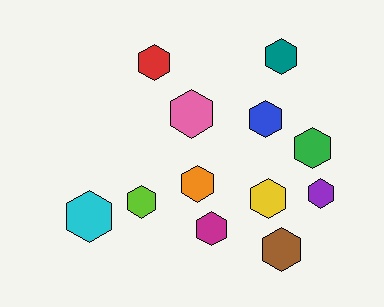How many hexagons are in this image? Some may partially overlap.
There are 12 hexagons.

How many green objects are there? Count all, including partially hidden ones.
There is 1 green object.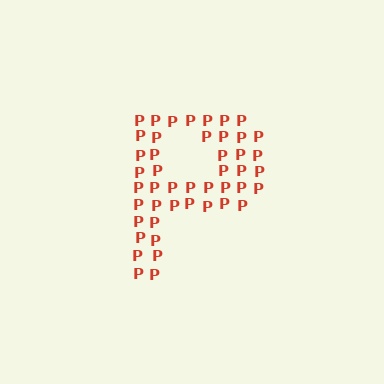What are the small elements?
The small elements are letter P's.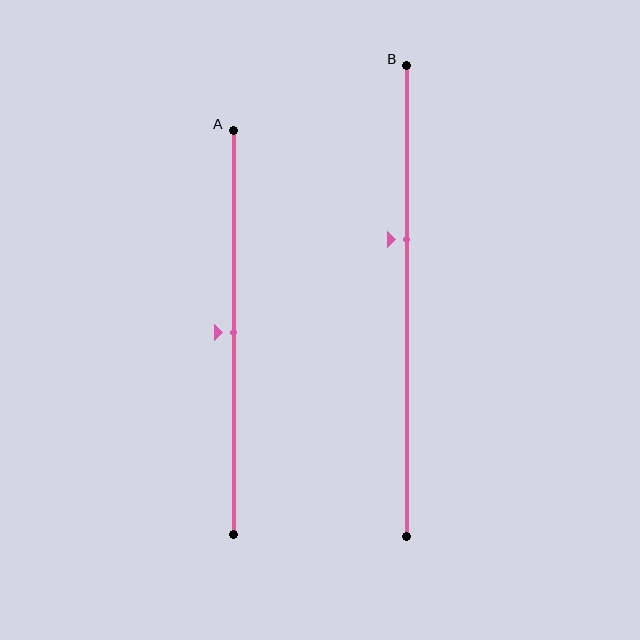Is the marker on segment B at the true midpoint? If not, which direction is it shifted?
No, the marker on segment B is shifted upward by about 13% of the segment length.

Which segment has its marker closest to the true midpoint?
Segment A has its marker closest to the true midpoint.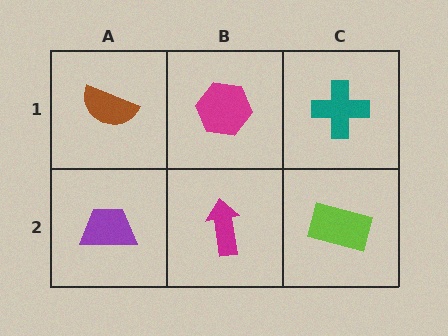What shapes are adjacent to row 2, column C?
A teal cross (row 1, column C), a magenta arrow (row 2, column B).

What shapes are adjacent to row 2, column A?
A brown semicircle (row 1, column A), a magenta arrow (row 2, column B).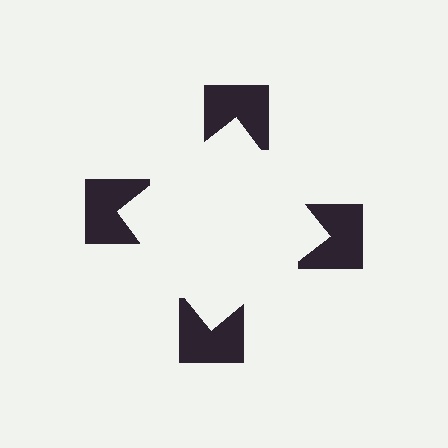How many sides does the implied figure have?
4 sides.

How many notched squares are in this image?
There are 4 — one at each vertex of the illusory square.